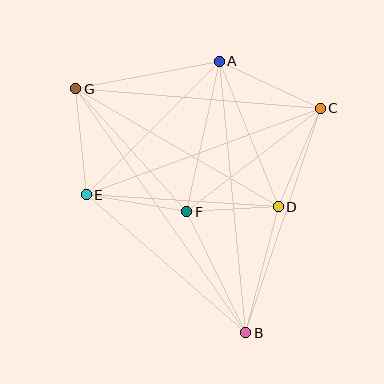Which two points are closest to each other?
Points D and F are closest to each other.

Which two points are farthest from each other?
Points B and G are farthest from each other.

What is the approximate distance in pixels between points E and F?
The distance between E and F is approximately 102 pixels.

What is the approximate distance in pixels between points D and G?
The distance between D and G is approximately 234 pixels.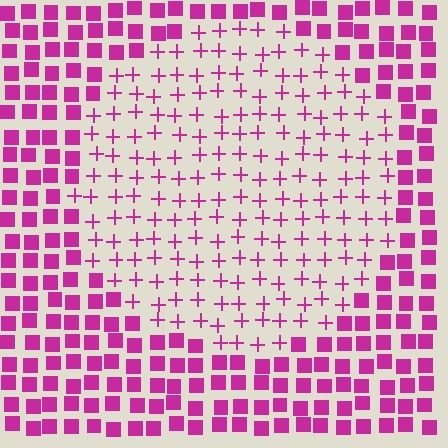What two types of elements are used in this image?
The image uses plus signs inside the circle region and squares outside it.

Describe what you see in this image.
The image is filled with small magenta elements arranged in a uniform grid. A circle-shaped region contains plus signs, while the surrounding area contains squares. The boundary is defined purely by the change in element shape.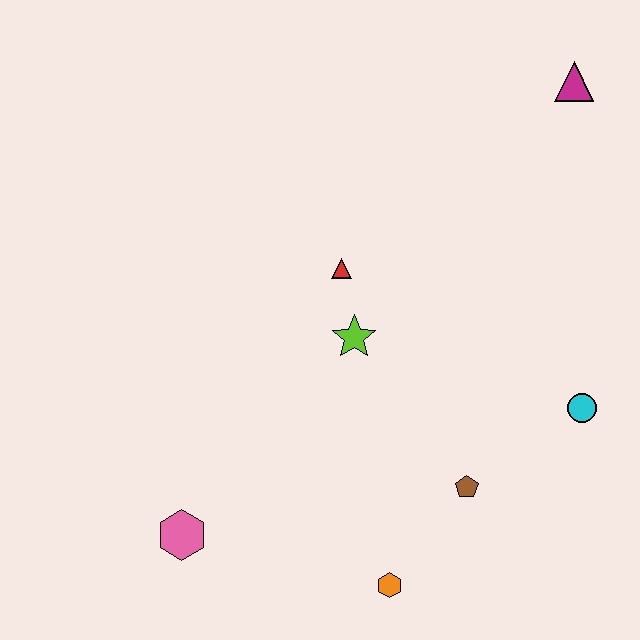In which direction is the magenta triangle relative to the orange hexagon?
The magenta triangle is above the orange hexagon.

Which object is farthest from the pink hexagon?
The magenta triangle is farthest from the pink hexagon.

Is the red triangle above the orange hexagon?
Yes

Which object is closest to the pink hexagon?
The orange hexagon is closest to the pink hexagon.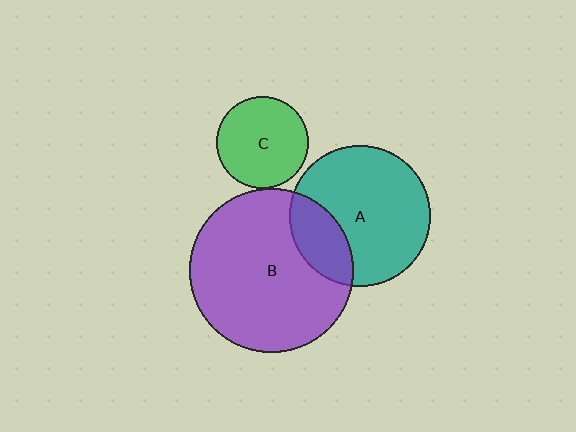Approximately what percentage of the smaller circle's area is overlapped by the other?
Approximately 25%.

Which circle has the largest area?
Circle B (purple).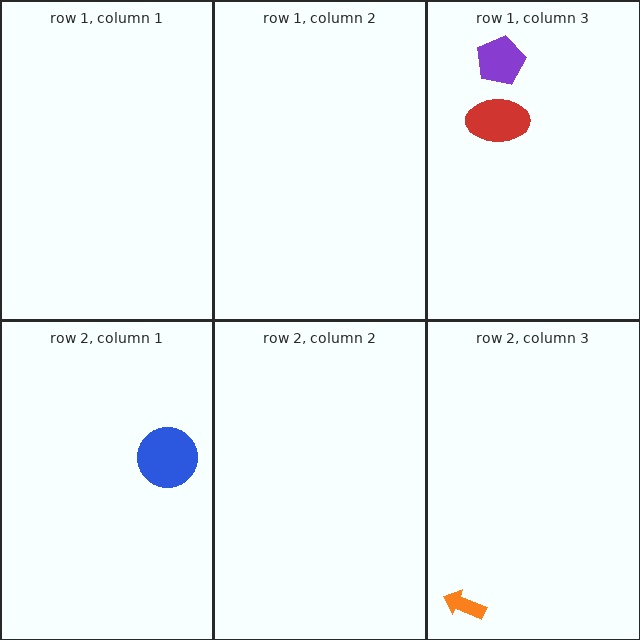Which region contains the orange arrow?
The row 2, column 3 region.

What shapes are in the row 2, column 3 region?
The orange arrow.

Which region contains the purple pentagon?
The row 1, column 3 region.